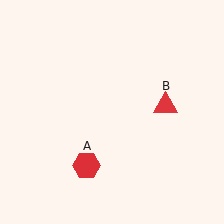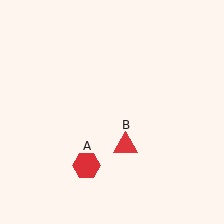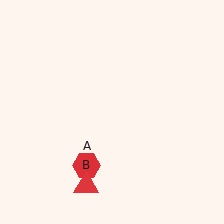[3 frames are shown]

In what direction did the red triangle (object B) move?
The red triangle (object B) moved down and to the left.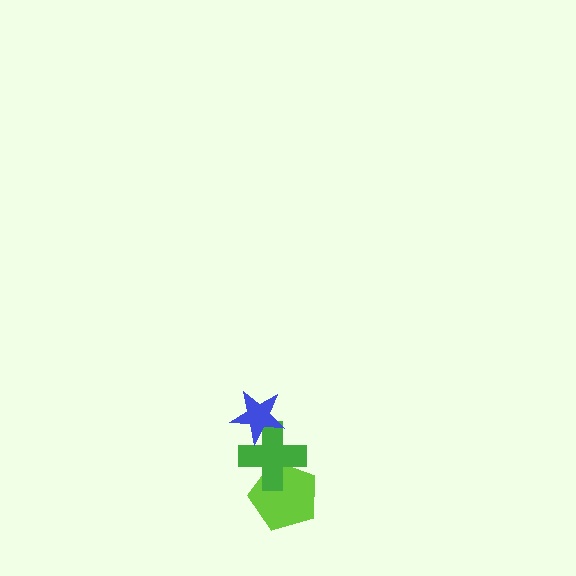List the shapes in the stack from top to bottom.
From top to bottom: the blue star, the green cross, the lime pentagon.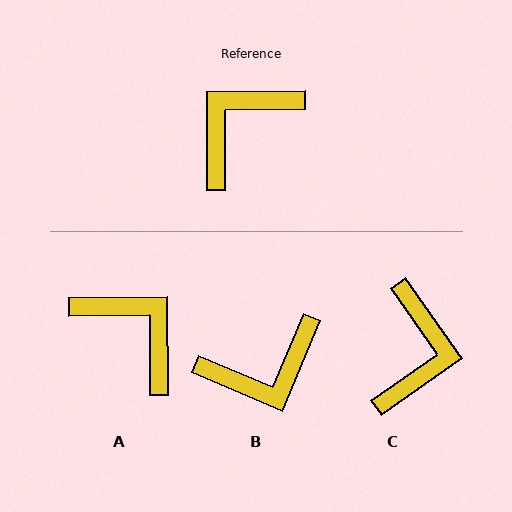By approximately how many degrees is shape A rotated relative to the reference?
Approximately 90 degrees clockwise.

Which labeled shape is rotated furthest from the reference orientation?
B, about 156 degrees away.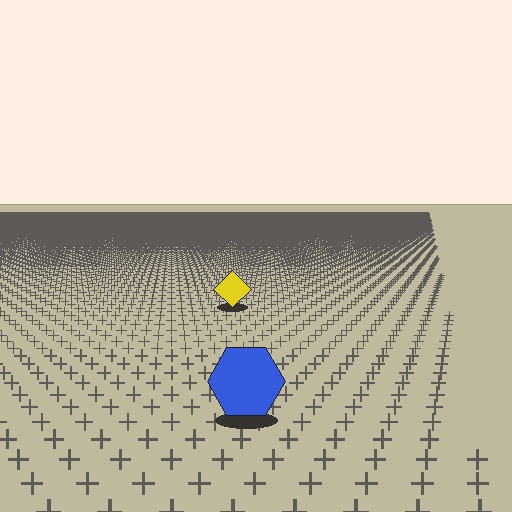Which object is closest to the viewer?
The blue hexagon is closest. The texture marks near it are larger and more spread out.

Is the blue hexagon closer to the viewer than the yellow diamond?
Yes. The blue hexagon is closer — you can tell from the texture gradient: the ground texture is coarser near it.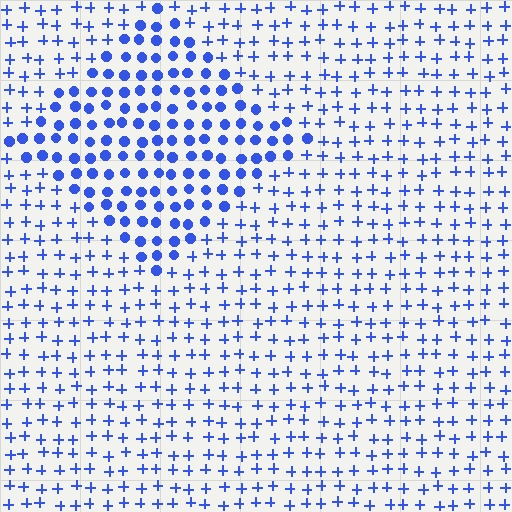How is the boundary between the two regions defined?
The boundary is defined by a change in element shape: circles inside vs. plus signs outside. All elements share the same color and spacing.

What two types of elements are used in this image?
The image uses circles inside the diamond region and plus signs outside it.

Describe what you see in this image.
The image is filled with small blue elements arranged in a uniform grid. A diamond-shaped region contains circles, while the surrounding area contains plus signs. The boundary is defined purely by the change in element shape.